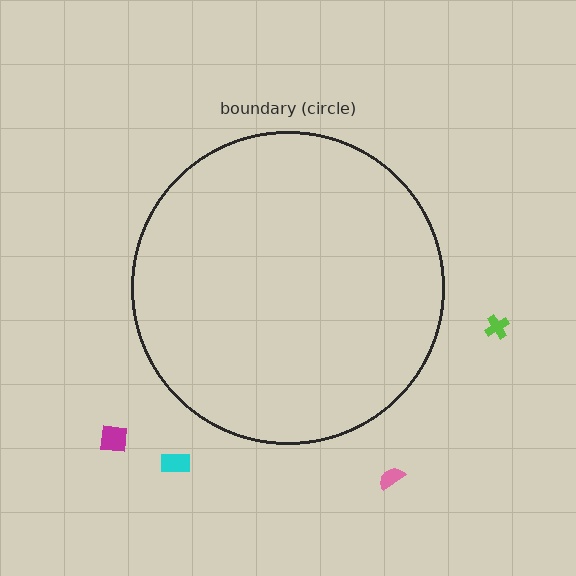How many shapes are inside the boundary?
0 inside, 4 outside.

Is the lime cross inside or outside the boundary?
Outside.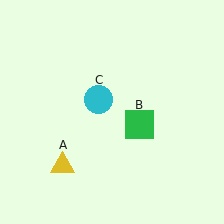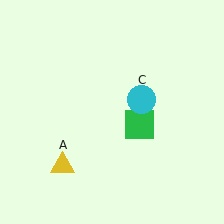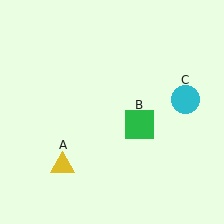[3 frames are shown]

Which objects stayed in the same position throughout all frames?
Yellow triangle (object A) and green square (object B) remained stationary.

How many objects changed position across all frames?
1 object changed position: cyan circle (object C).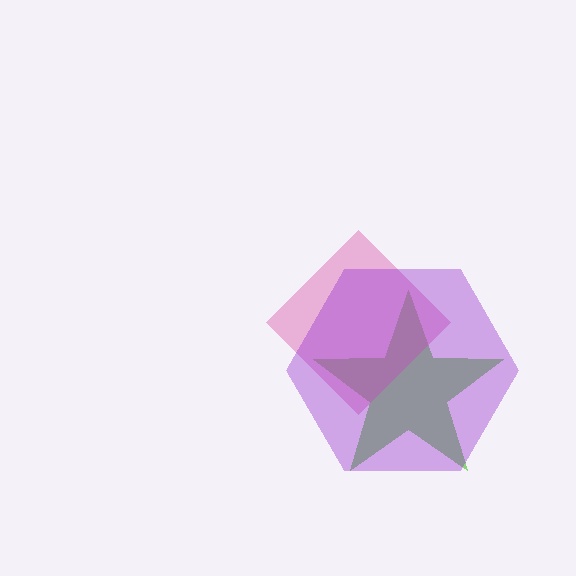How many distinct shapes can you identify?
There are 3 distinct shapes: a lime star, a pink diamond, a purple hexagon.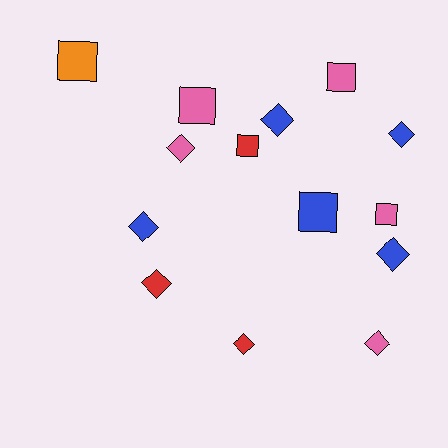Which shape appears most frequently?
Diamond, with 8 objects.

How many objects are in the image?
There are 14 objects.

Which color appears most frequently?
Blue, with 5 objects.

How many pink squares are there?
There are 3 pink squares.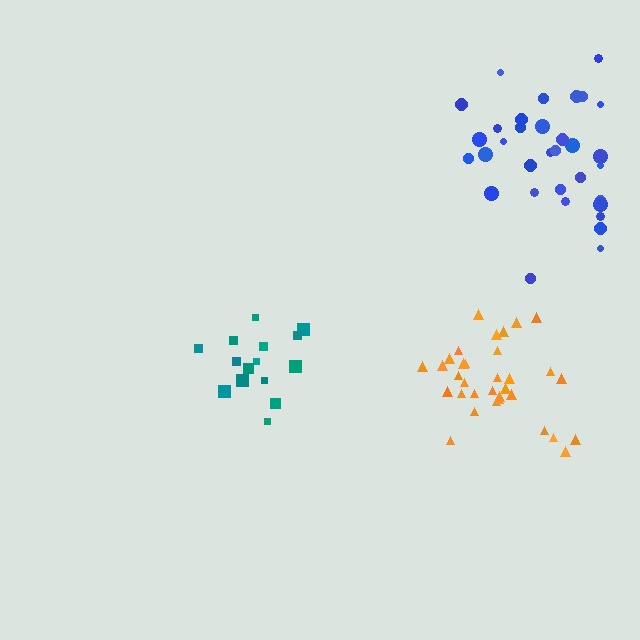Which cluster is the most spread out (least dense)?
Blue.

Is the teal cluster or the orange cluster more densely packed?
Orange.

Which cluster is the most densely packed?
Orange.